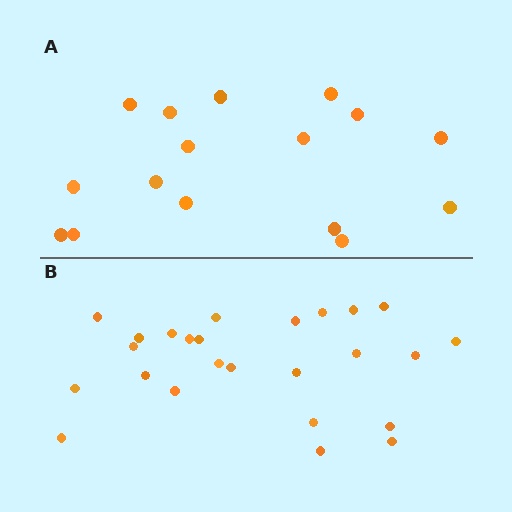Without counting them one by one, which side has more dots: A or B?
Region B (the bottom region) has more dots.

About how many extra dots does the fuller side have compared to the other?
Region B has roughly 8 or so more dots than region A.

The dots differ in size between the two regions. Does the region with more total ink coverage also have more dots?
No. Region A has more total ink coverage because its dots are larger, but region B actually contains more individual dots. Total area can be misleading — the number of items is what matters here.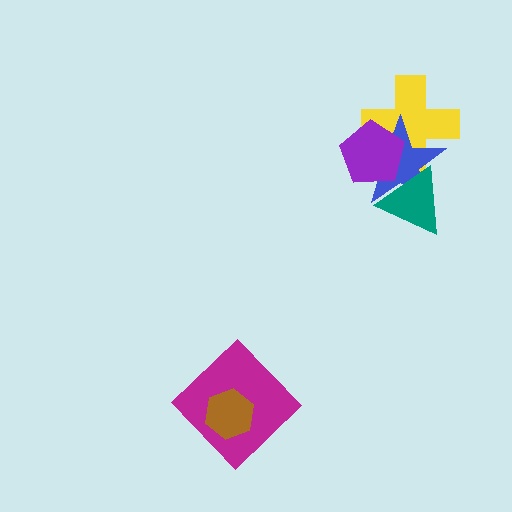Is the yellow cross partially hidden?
Yes, it is partially covered by another shape.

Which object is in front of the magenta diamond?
The brown hexagon is in front of the magenta diamond.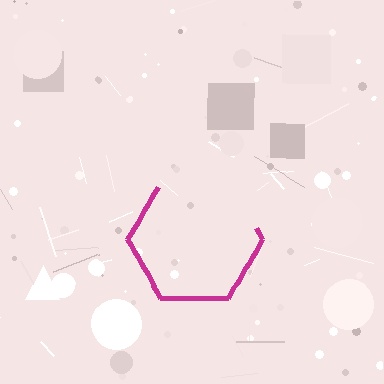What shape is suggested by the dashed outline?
The dashed outline suggests a hexagon.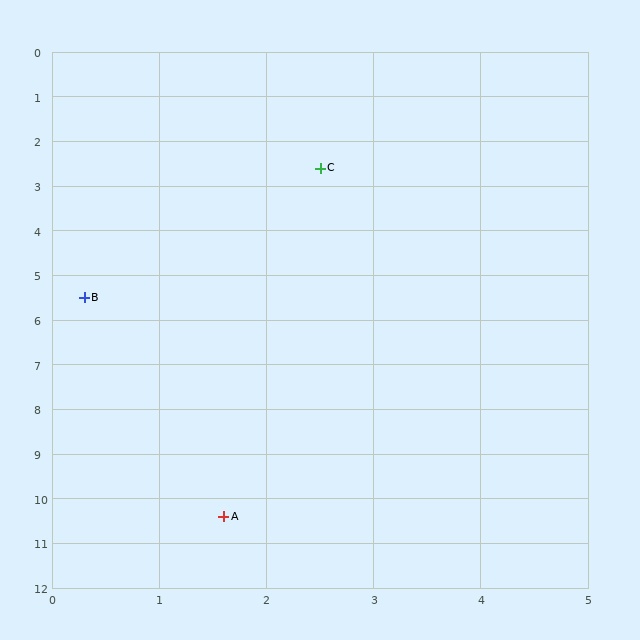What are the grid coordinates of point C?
Point C is at approximately (2.5, 2.6).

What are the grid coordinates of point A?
Point A is at approximately (1.6, 10.4).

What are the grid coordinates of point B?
Point B is at approximately (0.3, 5.5).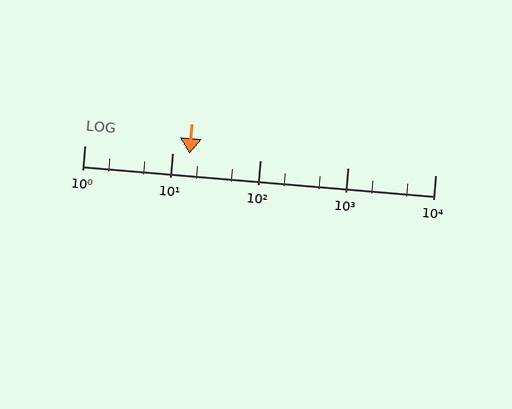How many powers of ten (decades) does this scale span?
The scale spans 4 decades, from 1 to 10000.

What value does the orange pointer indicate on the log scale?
The pointer indicates approximately 16.